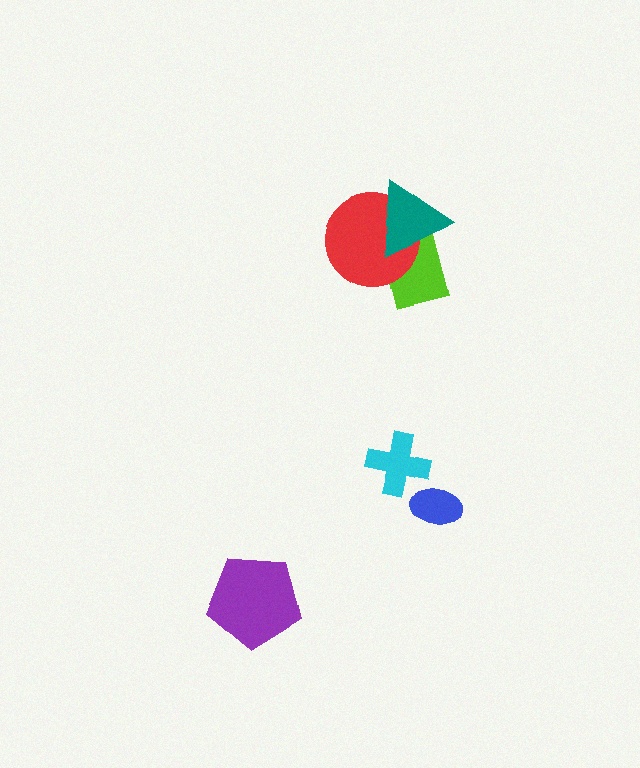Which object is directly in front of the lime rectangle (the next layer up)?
The red circle is directly in front of the lime rectangle.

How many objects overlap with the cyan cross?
0 objects overlap with the cyan cross.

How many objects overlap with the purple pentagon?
0 objects overlap with the purple pentagon.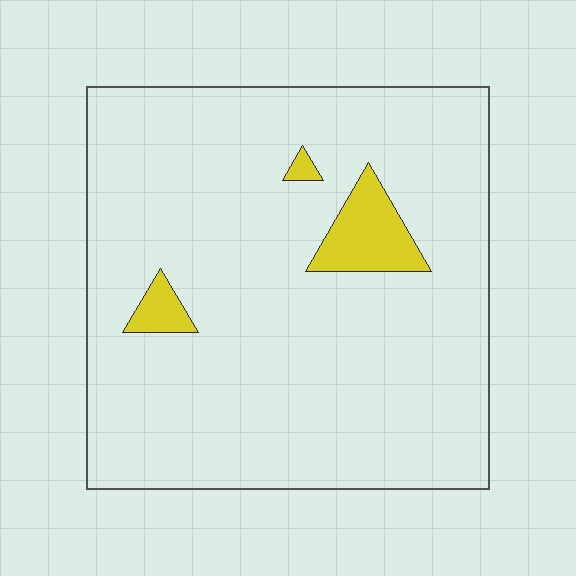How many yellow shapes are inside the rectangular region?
3.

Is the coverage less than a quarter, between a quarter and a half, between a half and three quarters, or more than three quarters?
Less than a quarter.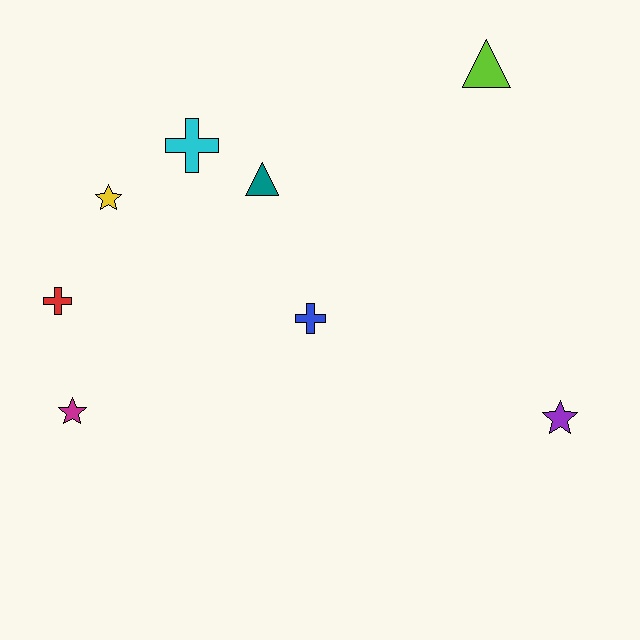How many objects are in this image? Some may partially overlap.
There are 8 objects.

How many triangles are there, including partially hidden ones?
There are 2 triangles.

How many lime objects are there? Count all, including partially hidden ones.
There is 1 lime object.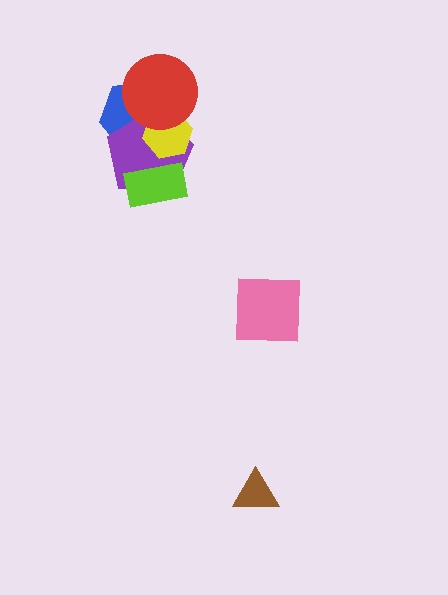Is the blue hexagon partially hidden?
Yes, it is partially covered by another shape.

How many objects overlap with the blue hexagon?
3 objects overlap with the blue hexagon.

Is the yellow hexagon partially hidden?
Yes, it is partially covered by another shape.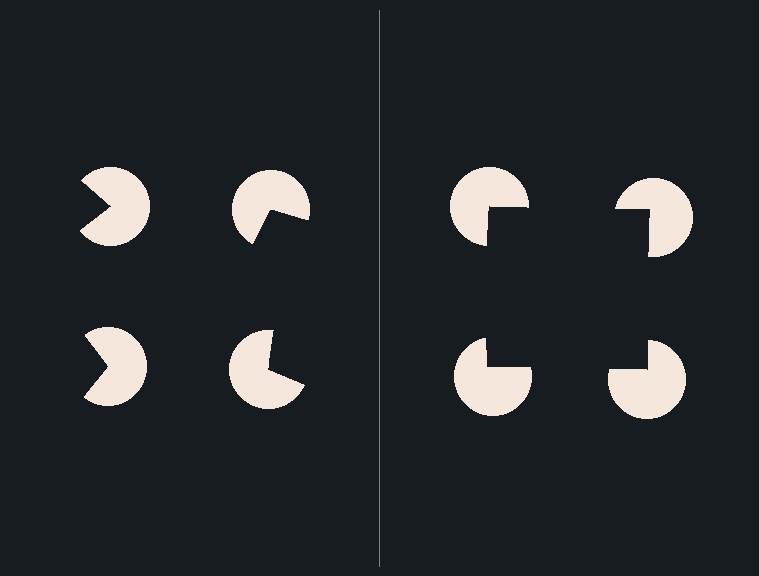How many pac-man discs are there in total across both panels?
8 — 4 on each side.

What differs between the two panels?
The pac-man discs are positioned identically on both sides; only the wedge orientations differ. On the right they align to a square; on the left they are misaligned.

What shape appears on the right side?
An illusory square.